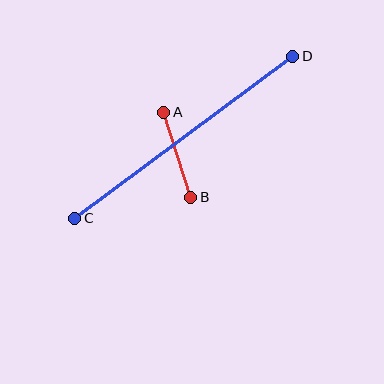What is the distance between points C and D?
The distance is approximately 272 pixels.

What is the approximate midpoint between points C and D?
The midpoint is at approximately (184, 137) pixels.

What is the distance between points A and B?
The distance is approximately 89 pixels.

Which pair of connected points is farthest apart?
Points C and D are farthest apart.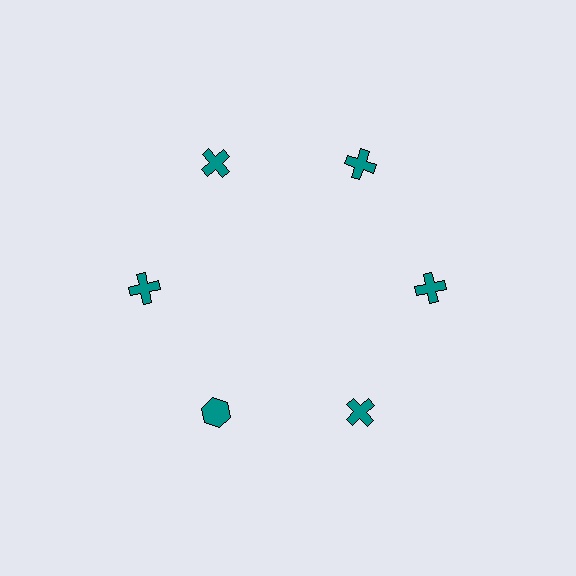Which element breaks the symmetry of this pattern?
The teal hexagon at roughly the 7 o'clock position breaks the symmetry. All other shapes are teal crosses.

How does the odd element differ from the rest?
It has a different shape: hexagon instead of cross.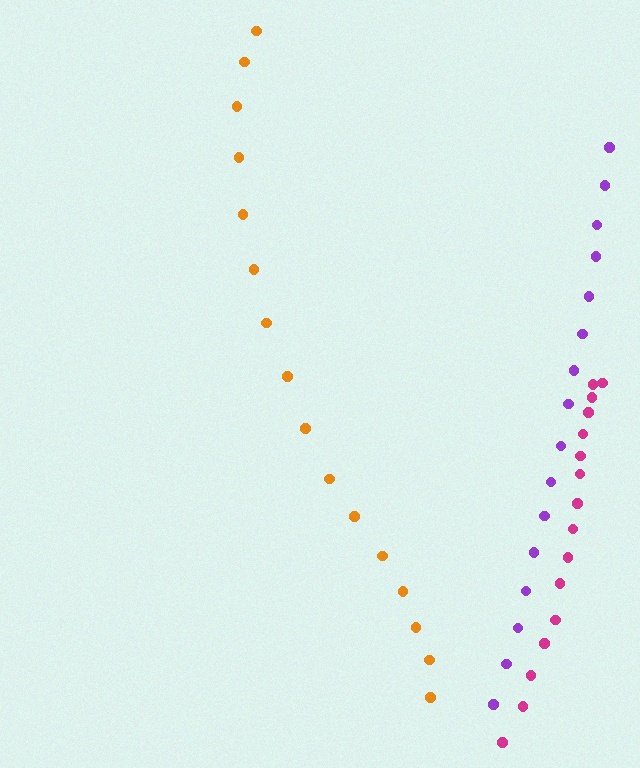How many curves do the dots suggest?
There are 3 distinct paths.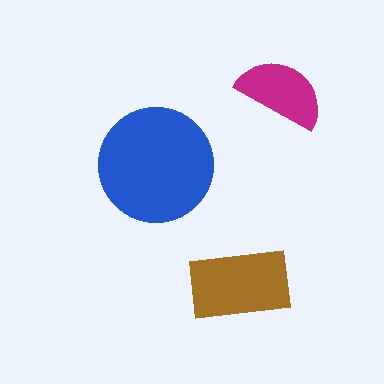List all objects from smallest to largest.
The magenta semicircle, the brown rectangle, the blue circle.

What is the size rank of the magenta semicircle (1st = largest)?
3rd.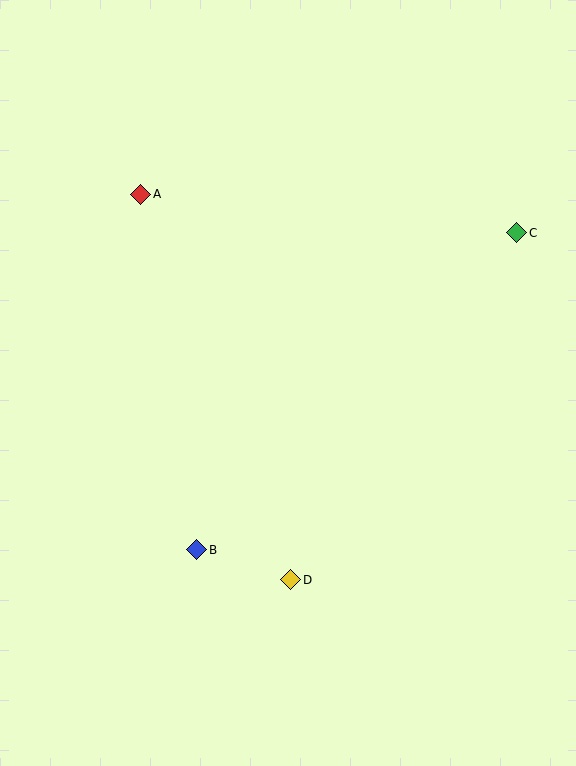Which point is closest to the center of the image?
Point B at (197, 550) is closest to the center.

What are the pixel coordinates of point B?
Point B is at (197, 550).